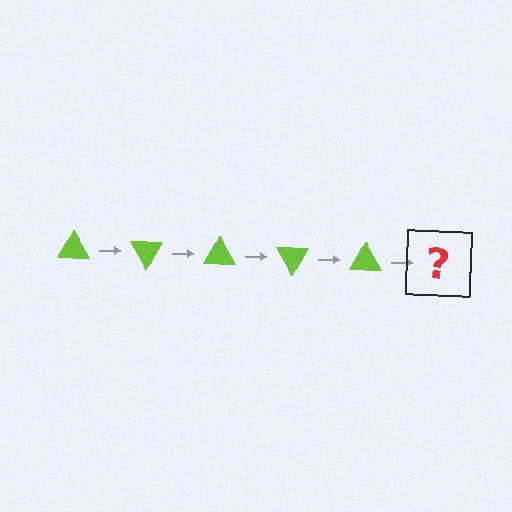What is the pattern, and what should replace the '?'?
The pattern is that the triangle rotates 60 degrees each step. The '?' should be a lime triangle rotated 300 degrees.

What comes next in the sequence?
The next element should be a lime triangle rotated 300 degrees.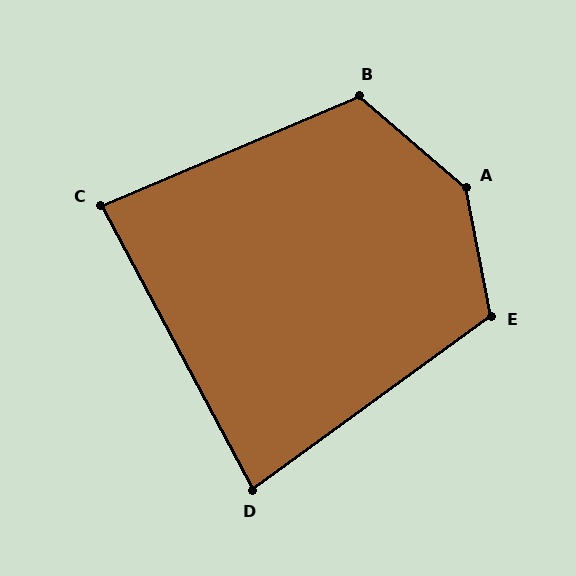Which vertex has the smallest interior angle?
D, at approximately 82 degrees.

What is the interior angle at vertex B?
Approximately 117 degrees (obtuse).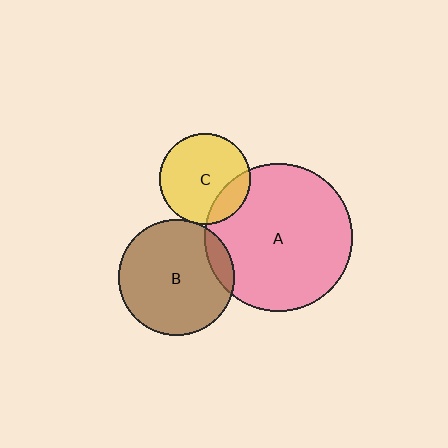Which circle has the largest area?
Circle A (pink).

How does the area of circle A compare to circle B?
Approximately 1.6 times.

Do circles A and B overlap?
Yes.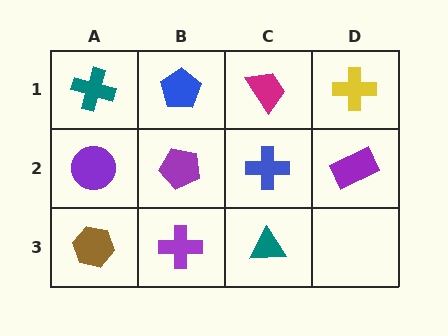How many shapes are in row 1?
4 shapes.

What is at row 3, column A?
A brown hexagon.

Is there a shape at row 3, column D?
No, that cell is empty.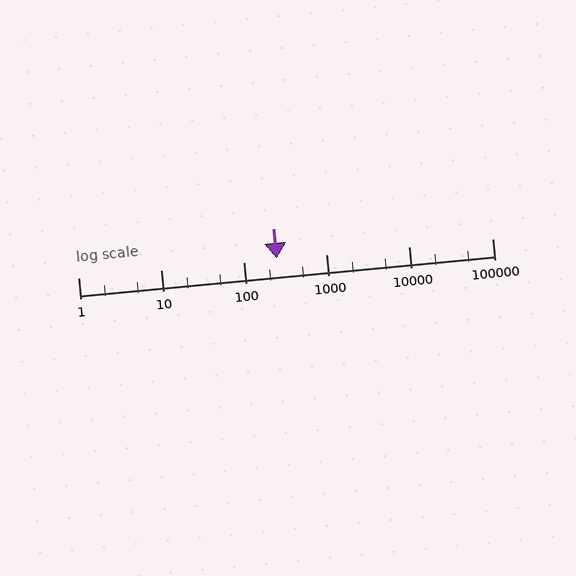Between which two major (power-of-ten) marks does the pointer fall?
The pointer is between 100 and 1000.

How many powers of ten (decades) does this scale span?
The scale spans 5 decades, from 1 to 100000.